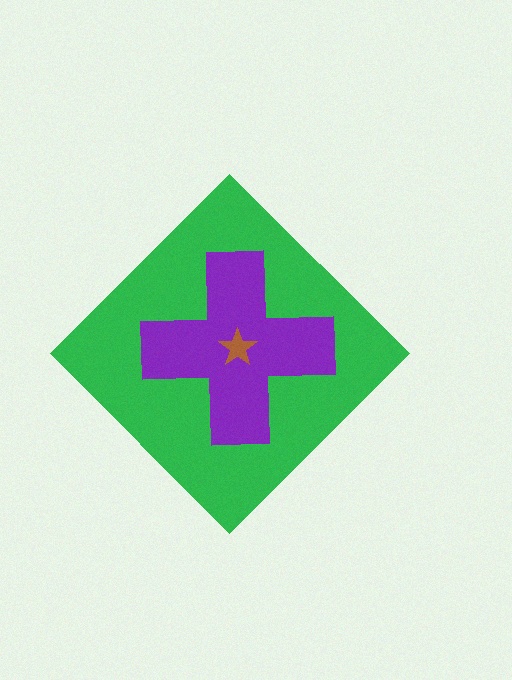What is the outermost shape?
The green diamond.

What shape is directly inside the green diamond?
The purple cross.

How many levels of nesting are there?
3.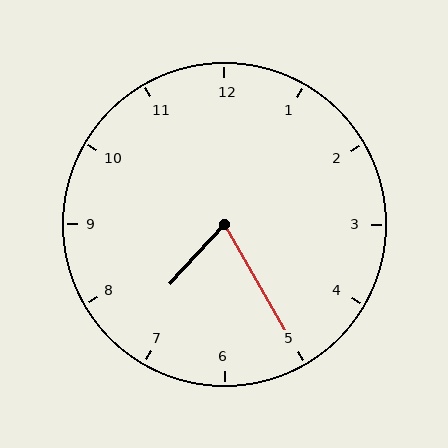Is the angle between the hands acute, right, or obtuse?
It is acute.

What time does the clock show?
7:25.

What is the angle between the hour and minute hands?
Approximately 72 degrees.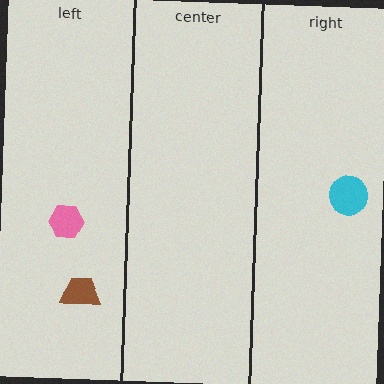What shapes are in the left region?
The pink hexagon, the brown trapezoid.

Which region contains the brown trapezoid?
The left region.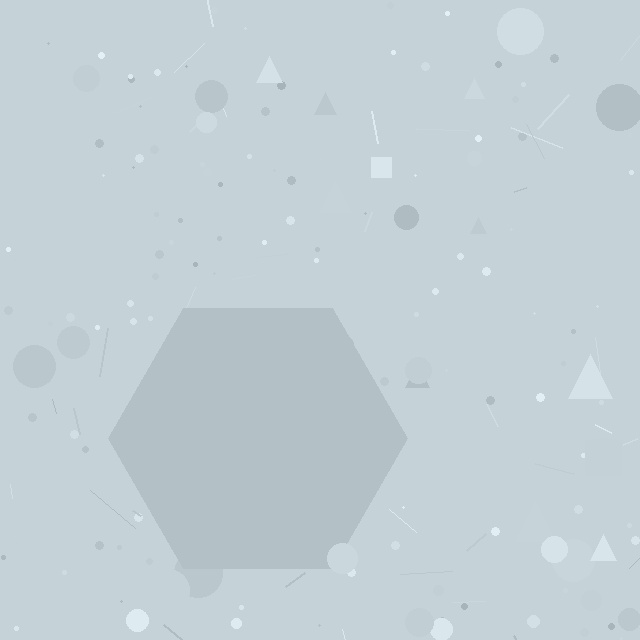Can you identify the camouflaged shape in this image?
The camouflaged shape is a hexagon.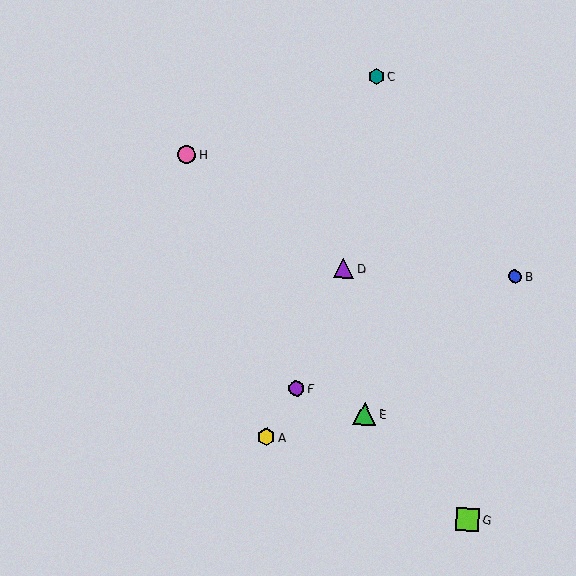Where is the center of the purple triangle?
The center of the purple triangle is at (343, 268).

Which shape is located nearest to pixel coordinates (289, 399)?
The purple circle (labeled F) at (297, 389) is nearest to that location.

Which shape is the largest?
The lime square (labeled G) is the largest.